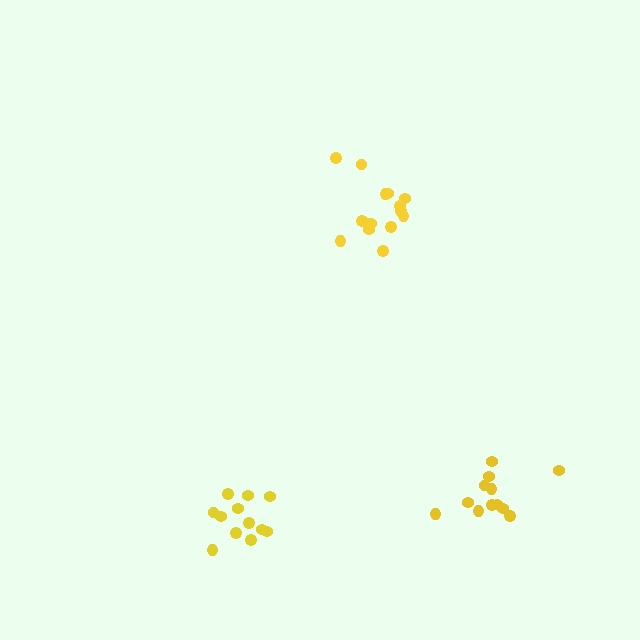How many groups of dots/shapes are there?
There are 3 groups.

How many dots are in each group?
Group 1: 15 dots, Group 2: 12 dots, Group 3: 12 dots (39 total).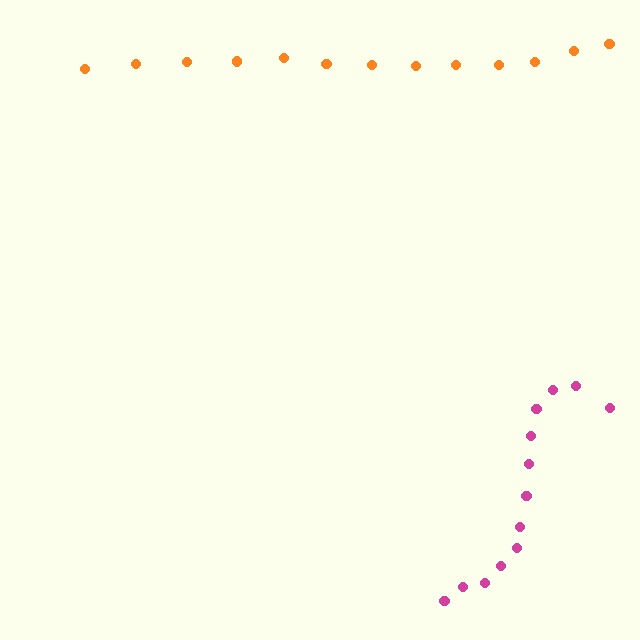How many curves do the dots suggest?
There are 2 distinct paths.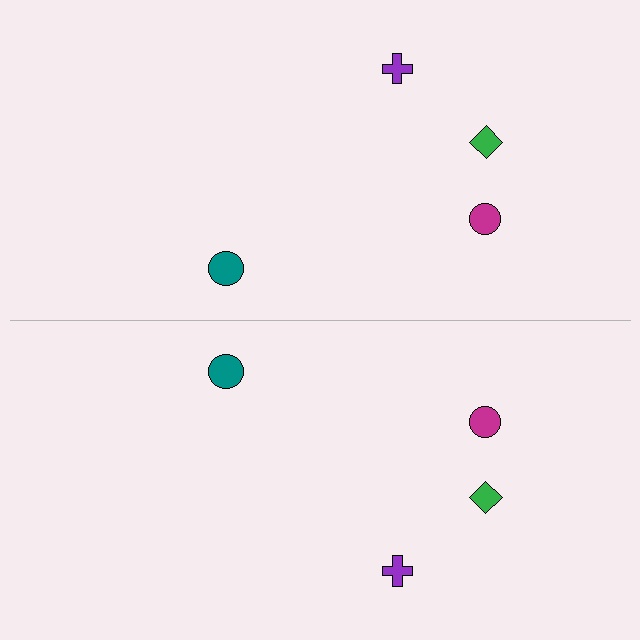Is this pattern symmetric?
Yes, this pattern has bilateral (reflection) symmetry.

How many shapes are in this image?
There are 8 shapes in this image.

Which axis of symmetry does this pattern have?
The pattern has a horizontal axis of symmetry running through the center of the image.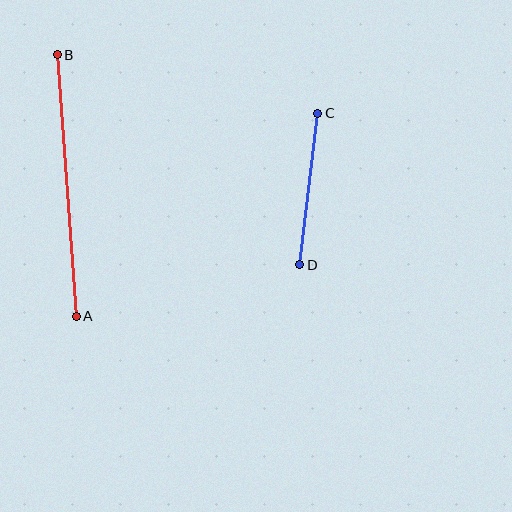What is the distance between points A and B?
The distance is approximately 262 pixels.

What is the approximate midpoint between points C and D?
The midpoint is at approximately (309, 189) pixels.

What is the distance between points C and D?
The distance is approximately 152 pixels.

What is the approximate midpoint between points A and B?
The midpoint is at approximately (67, 186) pixels.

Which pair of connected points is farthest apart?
Points A and B are farthest apart.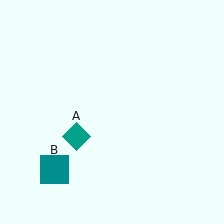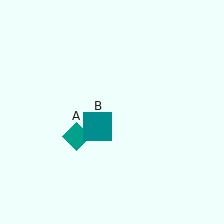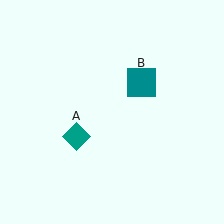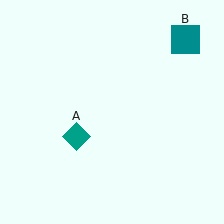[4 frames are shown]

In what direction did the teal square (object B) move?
The teal square (object B) moved up and to the right.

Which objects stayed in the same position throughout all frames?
Teal diamond (object A) remained stationary.